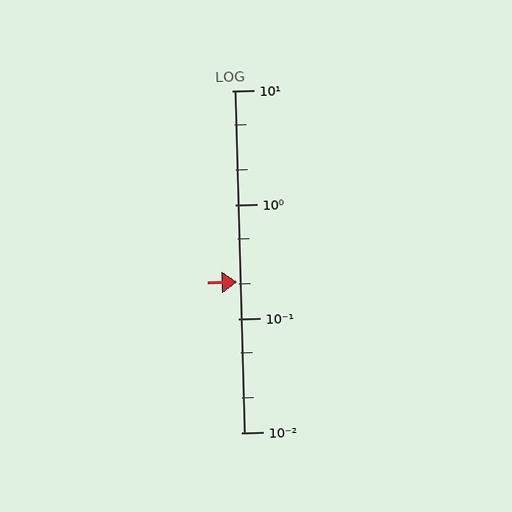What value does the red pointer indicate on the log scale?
The pointer indicates approximately 0.21.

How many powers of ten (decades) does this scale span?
The scale spans 3 decades, from 0.01 to 10.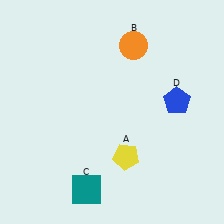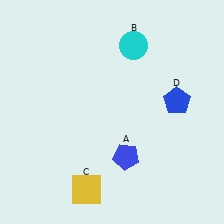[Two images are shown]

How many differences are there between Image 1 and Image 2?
There are 3 differences between the two images.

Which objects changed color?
A changed from yellow to blue. B changed from orange to cyan. C changed from teal to yellow.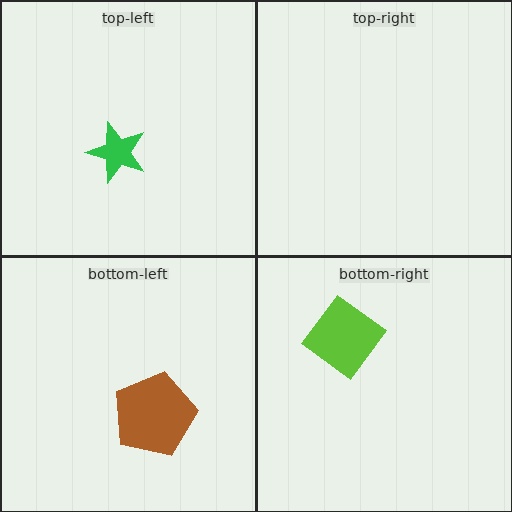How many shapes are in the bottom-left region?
1.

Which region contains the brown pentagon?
The bottom-left region.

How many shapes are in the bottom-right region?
1.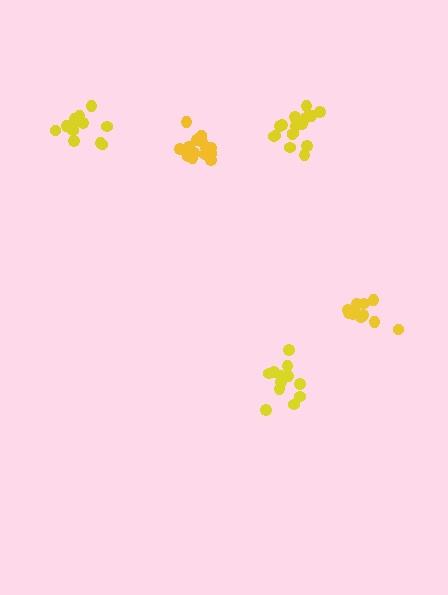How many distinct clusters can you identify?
There are 5 distinct clusters.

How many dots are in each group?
Group 1: 17 dots, Group 2: 12 dots, Group 3: 17 dots, Group 4: 12 dots, Group 5: 14 dots (72 total).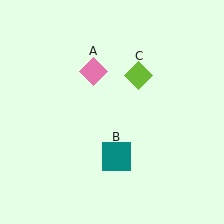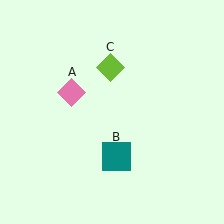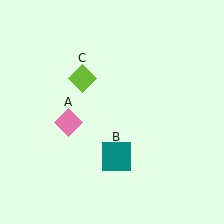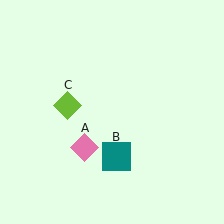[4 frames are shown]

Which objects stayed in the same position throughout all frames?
Teal square (object B) remained stationary.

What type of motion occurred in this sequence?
The pink diamond (object A), lime diamond (object C) rotated counterclockwise around the center of the scene.